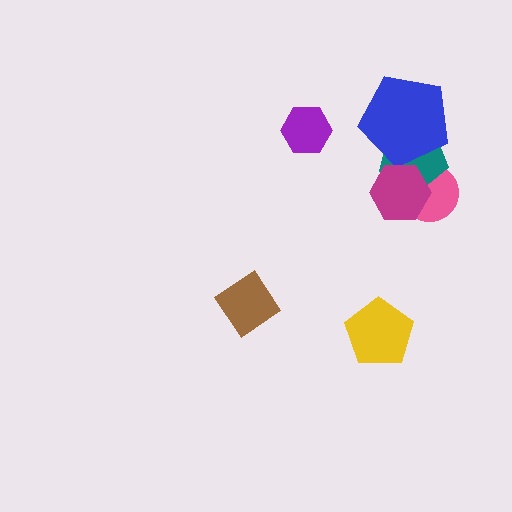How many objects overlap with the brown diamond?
0 objects overlap with the brown diamond.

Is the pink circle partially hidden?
Yes, it is partially covered by another shape.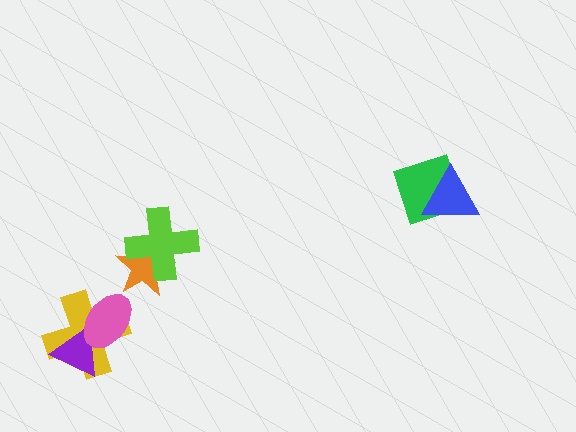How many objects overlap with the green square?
1 object overlaps with the green square.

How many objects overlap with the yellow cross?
2 objects overlap with the yellow cross.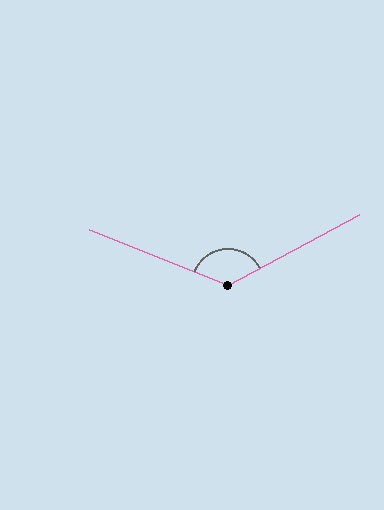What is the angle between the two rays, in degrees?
Approximately 130 degrees.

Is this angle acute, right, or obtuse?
It is obtuse.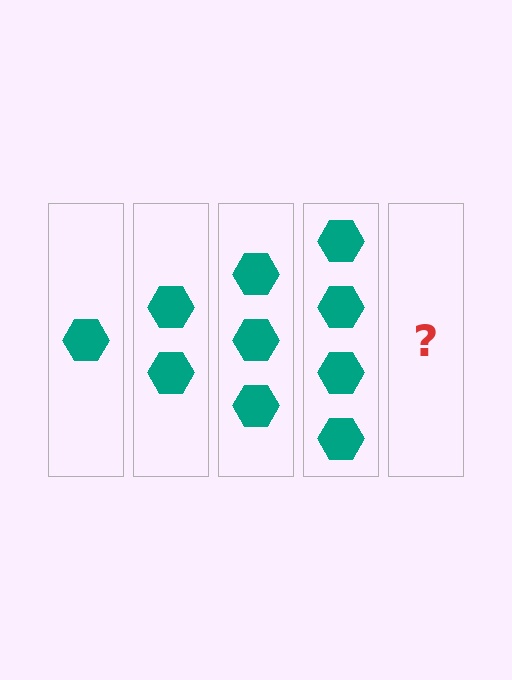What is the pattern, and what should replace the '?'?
The pattern is that each step adds one more hexagon. The '?' should be 5 hexagons.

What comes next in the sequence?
The next element should be 5 hexagons.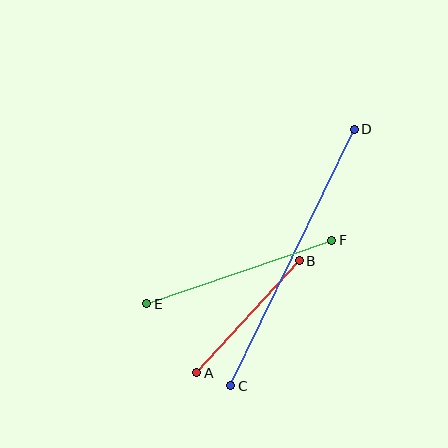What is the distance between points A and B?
The distance is approximately 152 pixels.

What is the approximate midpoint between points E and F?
The midpoint is at approximately (239, 272) pixels.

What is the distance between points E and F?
The distance is approximately 195 pixels.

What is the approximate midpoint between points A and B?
The midpoint is at approximately (248, 317) pixels.